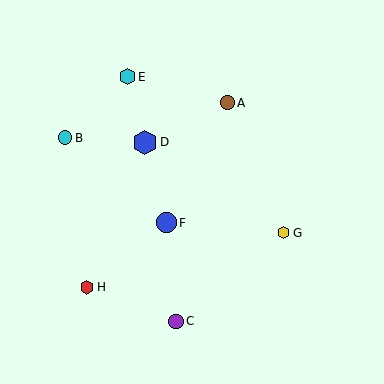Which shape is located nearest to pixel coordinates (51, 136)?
The cyan circle (labeled B) at (65, 138) is nearest to that location.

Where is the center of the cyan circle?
The center of the cyan circle is at (65, 138).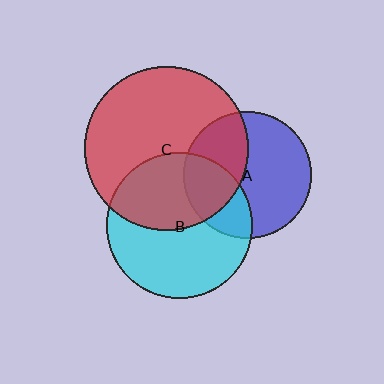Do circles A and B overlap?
Yes.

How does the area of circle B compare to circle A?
Approximately 1.3 times.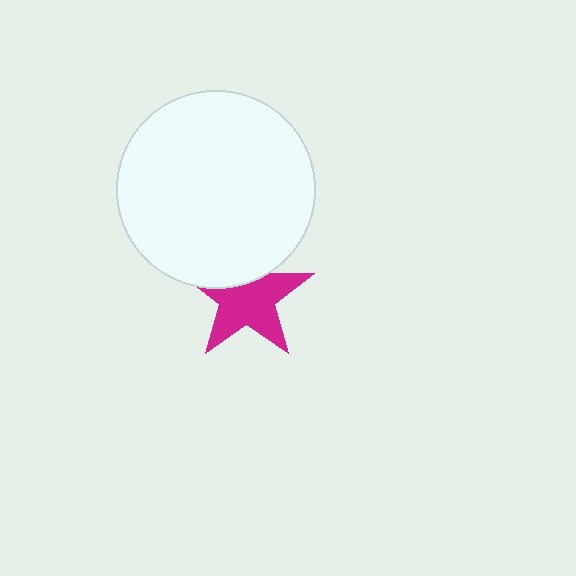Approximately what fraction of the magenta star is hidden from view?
Roughly 30% of the magenta star is hidden behind the white circle.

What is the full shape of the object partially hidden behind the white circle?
The partially hidden object is a magenta star.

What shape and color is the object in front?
The object in front is a white circle.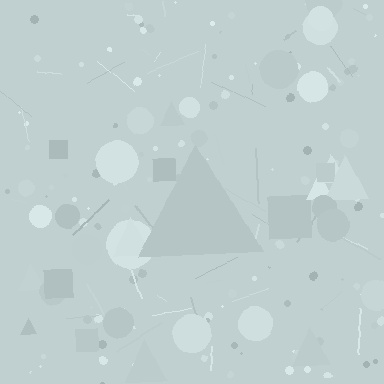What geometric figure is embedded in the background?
A triangle is embedded in the background.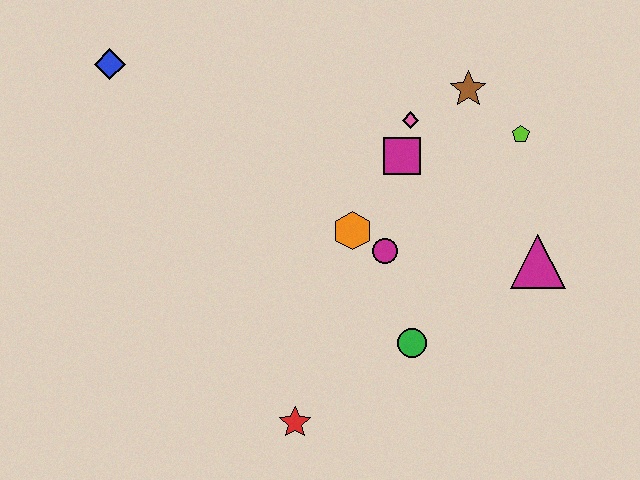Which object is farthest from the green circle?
The blue diamond is farthest from the green circle.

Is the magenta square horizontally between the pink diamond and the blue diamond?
Yes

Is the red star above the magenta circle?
No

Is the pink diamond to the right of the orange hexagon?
Yes